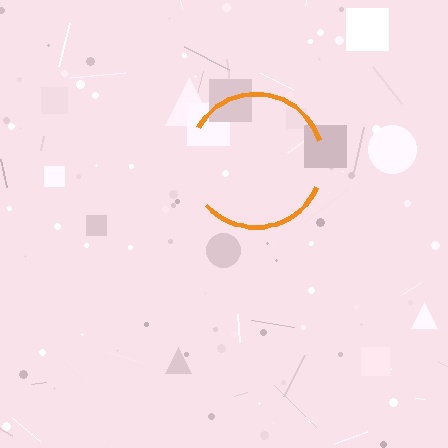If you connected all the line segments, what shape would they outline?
They would outline a circle.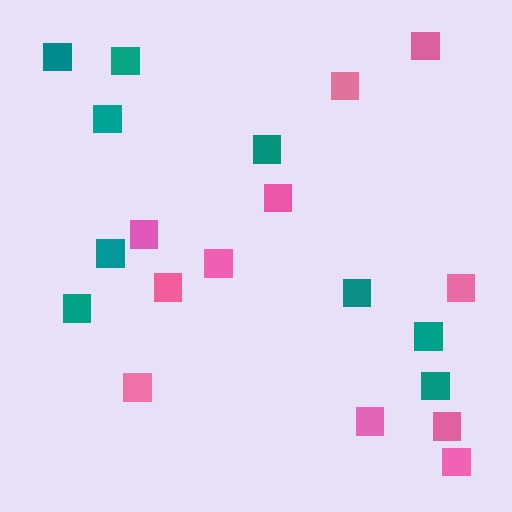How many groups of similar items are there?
There are 2 groups: one group of teal squares (9) and one group of pink squares (11).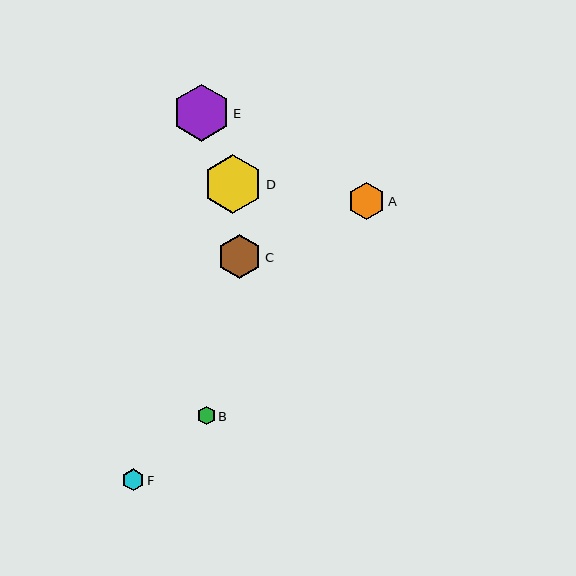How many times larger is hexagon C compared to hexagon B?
Hexagon C is approximately 2.4 times the size of hexagon B.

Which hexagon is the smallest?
Hexagon B is the smallest with a size of approximately 19 pixels.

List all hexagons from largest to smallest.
From largest to smallest: D, E, C, A, F, B.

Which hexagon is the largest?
Hexagon D is the largest with a size of approximately 60 pixels.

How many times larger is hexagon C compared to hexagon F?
Hexagon C is approximately 2.0 times the size of hexagon F.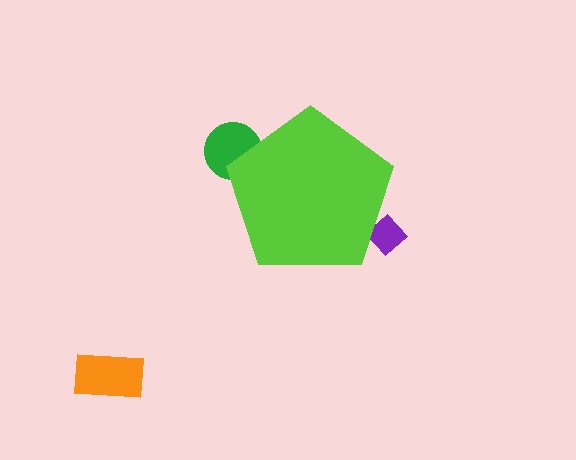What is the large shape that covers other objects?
A lime pentagon.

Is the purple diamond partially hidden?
Yes, the purple diamond is partially hidden behind the lime pentagon.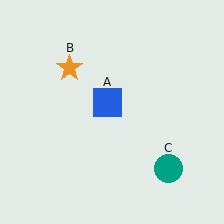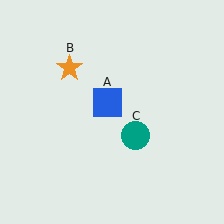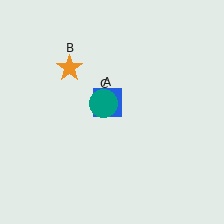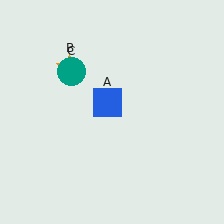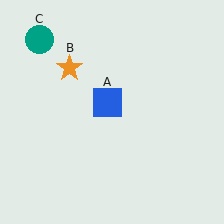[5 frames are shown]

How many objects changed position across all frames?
1 object changed position: teal circle (object C).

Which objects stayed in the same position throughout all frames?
Blue square (object A) and orange star (object B) remained stationary.